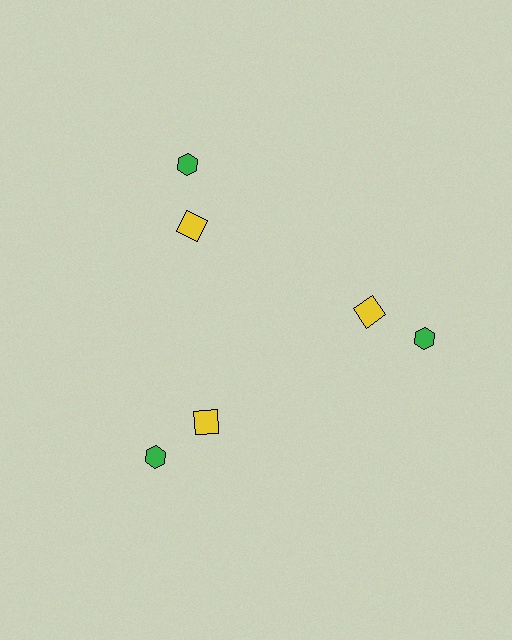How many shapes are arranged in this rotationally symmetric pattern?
There are 6 shapes, arranged in 3 groups of 2.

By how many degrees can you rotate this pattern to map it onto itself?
The pattern maps onto itself every 120 degrees of rotation.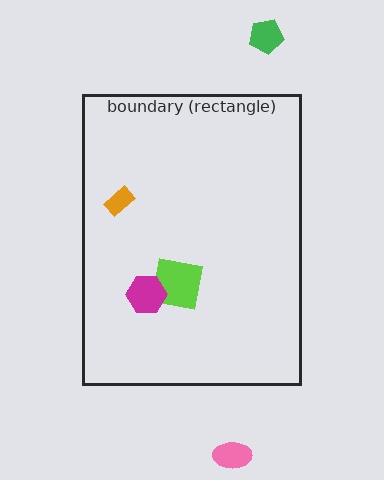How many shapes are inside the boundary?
3 inside, 2 outside.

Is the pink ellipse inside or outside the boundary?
Outside.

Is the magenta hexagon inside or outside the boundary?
Inside.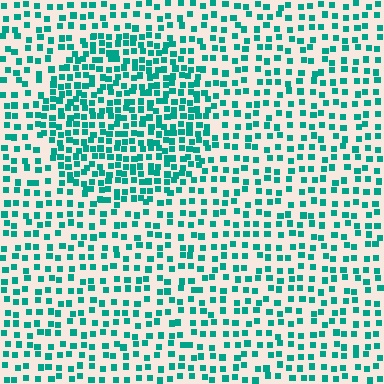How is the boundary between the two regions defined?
The boundary is defined by a change in element density (approximately 1.8x ratio). All elements are the same color, size, and shape.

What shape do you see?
I see a circle.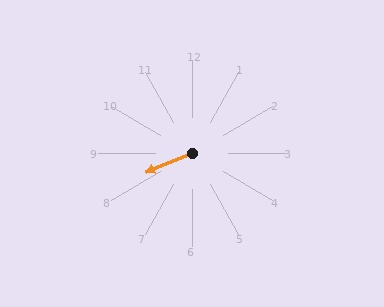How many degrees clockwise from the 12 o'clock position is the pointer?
Approximately 248 degrees.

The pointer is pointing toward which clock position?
Roughly 8 o'clock.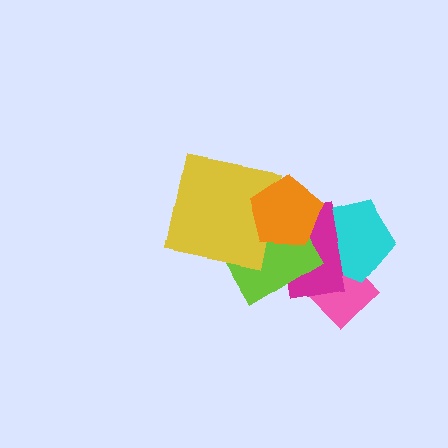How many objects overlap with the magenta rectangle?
4 objects overlap with the magenta rectangle.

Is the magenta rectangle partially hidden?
Yes, it is partially covered by another shape.